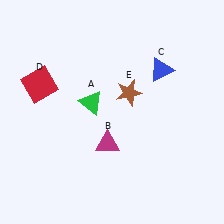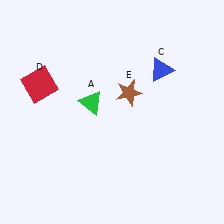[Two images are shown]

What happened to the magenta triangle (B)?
The magenta triangle (B) was removed in Image 2. It was in the bottom-left area of Image 1.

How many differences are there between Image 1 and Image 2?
There is 1 difference between the two images.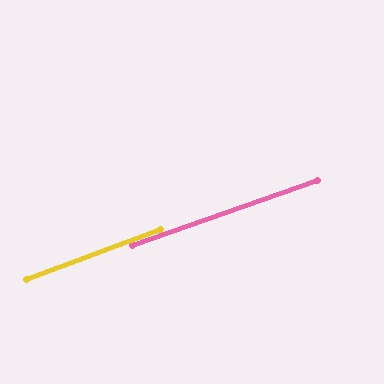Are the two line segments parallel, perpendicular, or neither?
Parallel — their directions differ by only 1.0°.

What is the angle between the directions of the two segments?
Approximately 1 degree.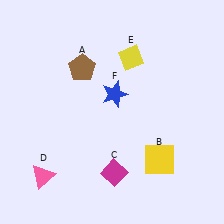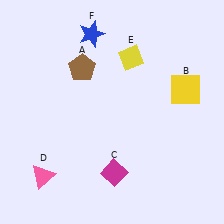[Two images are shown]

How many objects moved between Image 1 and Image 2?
2 objects moved between the two images.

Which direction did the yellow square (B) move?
The yellow square (B) moved up.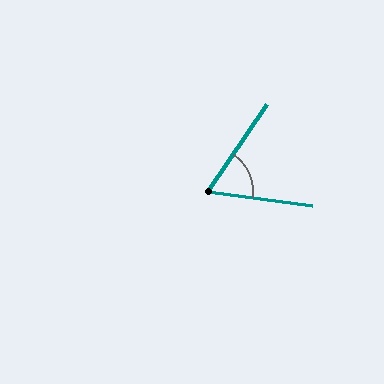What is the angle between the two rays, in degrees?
Approximately 64 degrees.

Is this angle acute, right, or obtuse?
It is acute.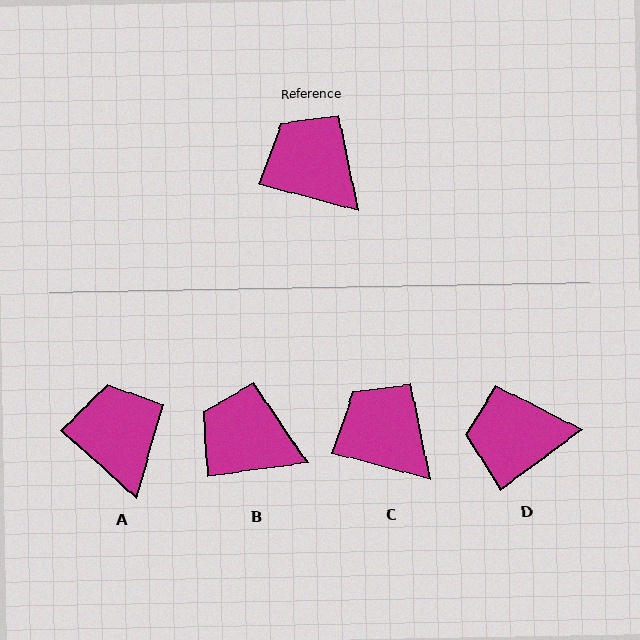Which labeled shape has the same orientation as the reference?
C.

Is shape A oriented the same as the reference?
No, it is off by about 27 degrees.